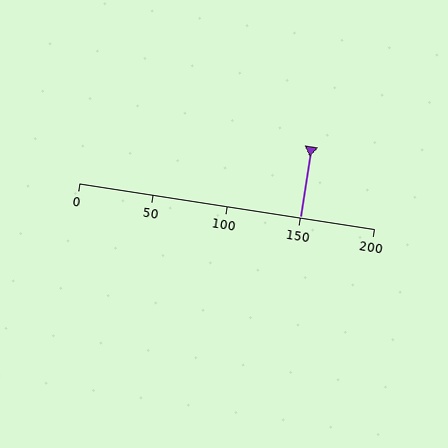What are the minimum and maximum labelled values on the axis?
The axis runs from 0 to 200.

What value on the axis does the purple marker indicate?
The marker indicates approximately 150.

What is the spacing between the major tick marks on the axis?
The major ticks are spaced 50 apart.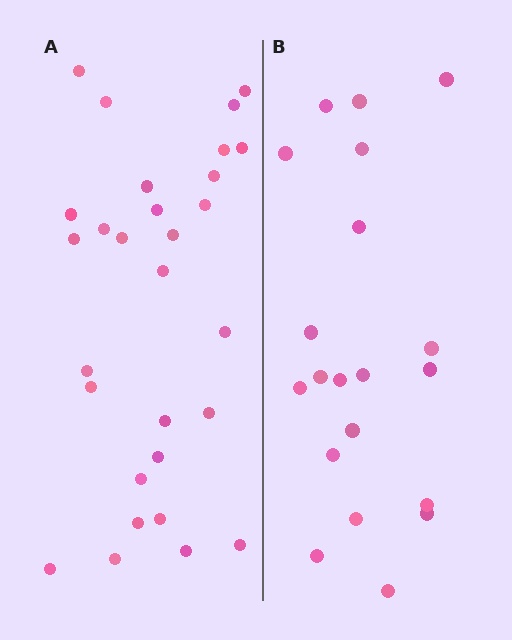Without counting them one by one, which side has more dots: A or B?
Region A (the left region) has more dots.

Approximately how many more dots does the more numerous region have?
Region A has roughly 8 or so more dots than region B.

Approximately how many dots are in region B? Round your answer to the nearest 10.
About 20 dots.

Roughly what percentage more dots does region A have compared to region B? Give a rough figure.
About 45% more.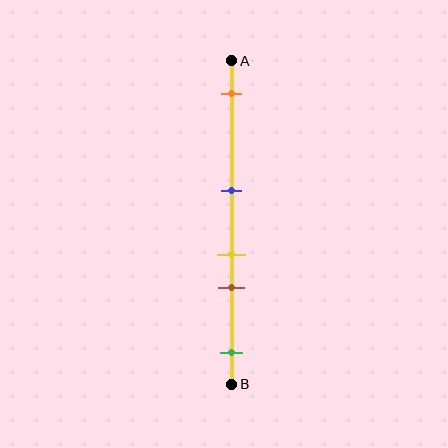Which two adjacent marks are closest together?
The yellow and brown marks are the closest adjacent pair.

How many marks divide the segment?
There are 5 marks dividing the segment.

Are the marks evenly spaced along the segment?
No, the marks are not evenly spaced.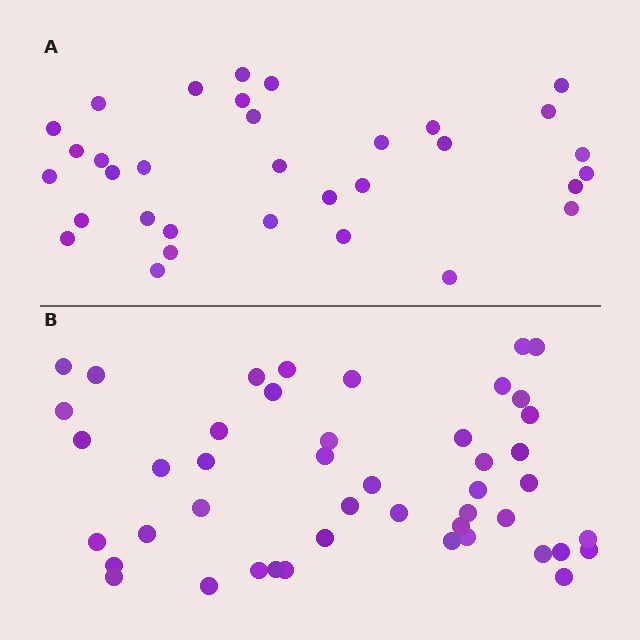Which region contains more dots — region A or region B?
Region B (the bottom region) has more dots.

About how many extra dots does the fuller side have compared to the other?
Region B has approximately 15 more dots than region A.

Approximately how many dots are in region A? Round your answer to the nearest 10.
About 30 dots. (The exact count is 33, which rounds to 30.)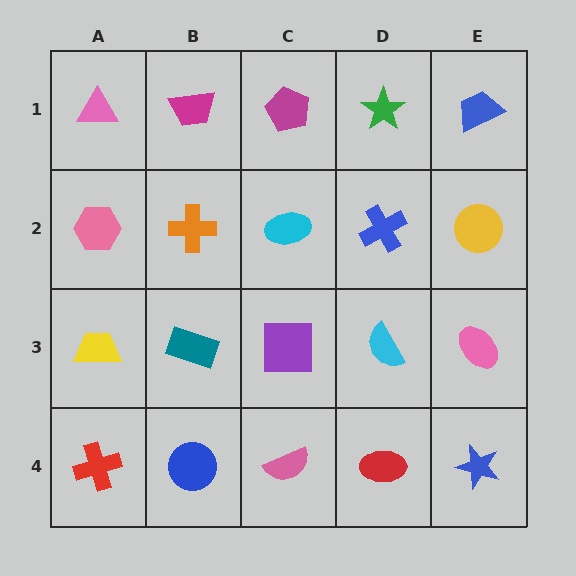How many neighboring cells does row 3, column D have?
4.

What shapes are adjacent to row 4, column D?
A cyan semicircle (row 3, column D), a pink semicircle (row 4, column C), a blue star (row 4, column E).